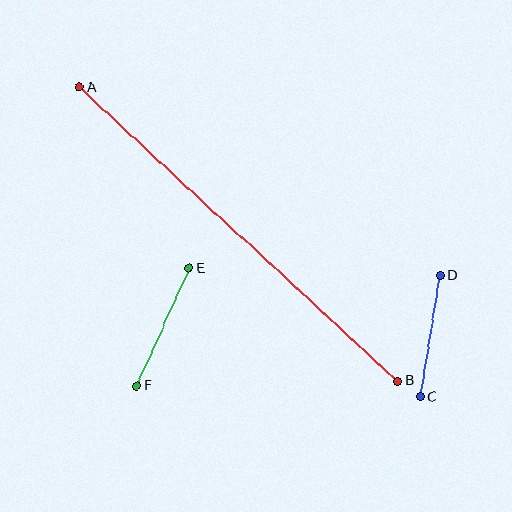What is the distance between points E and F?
The distance is approximately 129 pixels.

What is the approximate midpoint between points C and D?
The midpoint is at approximately (430, 336) pixels.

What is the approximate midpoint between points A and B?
The midpoint is at approximately (238, 234) pixels.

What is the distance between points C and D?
The distance is approximately 123 pixels.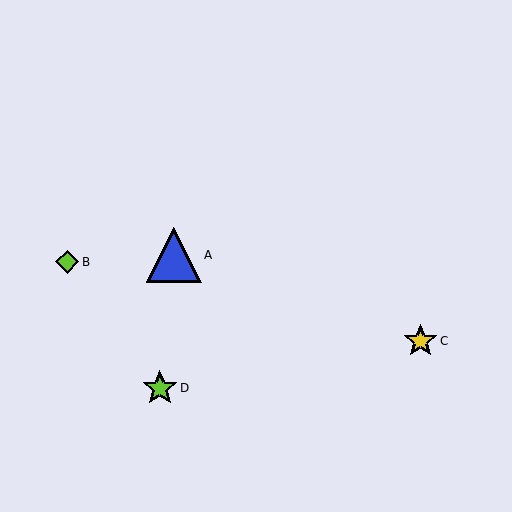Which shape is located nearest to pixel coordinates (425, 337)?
The yellow star (labeled C) at (421, 341) is nearest to that location.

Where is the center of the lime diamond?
The center of the lime diamond is at (67, 262).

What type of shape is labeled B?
Shape B is a lime diamond.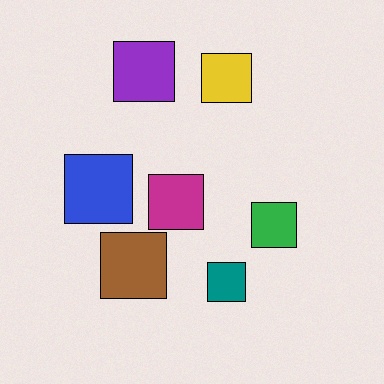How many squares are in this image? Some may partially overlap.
There are 7 squares.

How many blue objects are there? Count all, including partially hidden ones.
There is 1 blue object.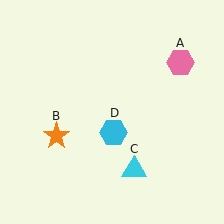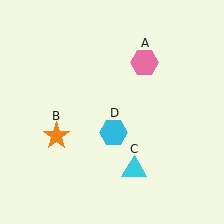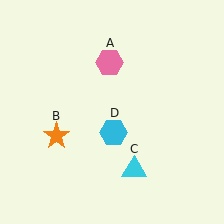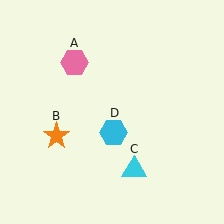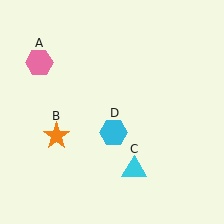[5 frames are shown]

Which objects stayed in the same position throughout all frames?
Orange star (object B) and cyan triangle (object C) and cyan hexagon (object D) remained stationary.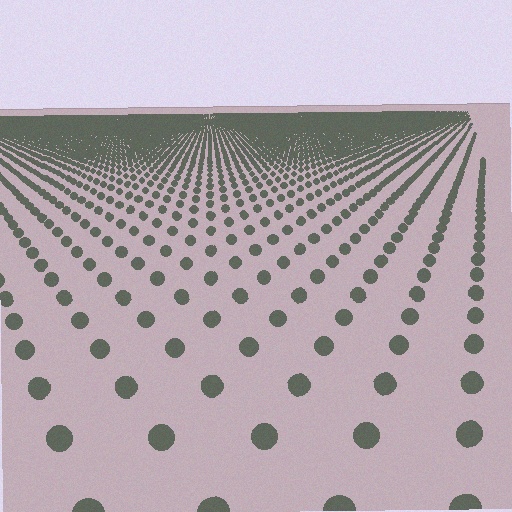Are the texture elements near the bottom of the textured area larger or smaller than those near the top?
Larger. Near the bottom, elements are closer to the viewer and appear at a bigger on-screen size.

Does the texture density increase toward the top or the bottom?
Density increases toward the top.